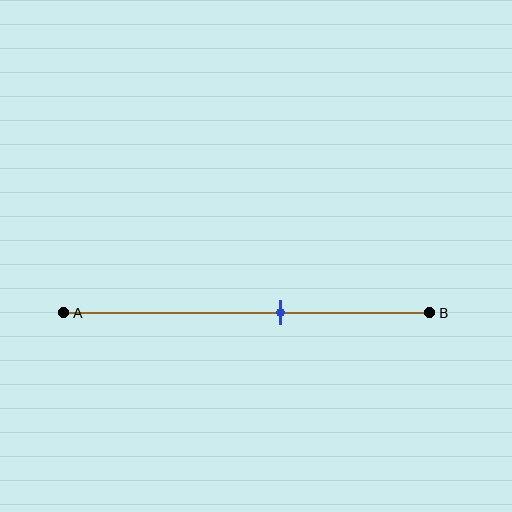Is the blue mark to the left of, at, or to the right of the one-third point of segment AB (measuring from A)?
The blue mark is to the right of the one-third point of segment AB.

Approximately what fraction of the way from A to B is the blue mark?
The blue mark is approximately 60% of the way from A to B.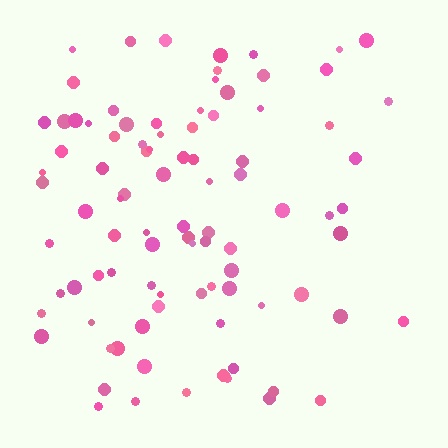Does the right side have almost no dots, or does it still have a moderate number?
Still a moderate number, just noticeably fewer than the left.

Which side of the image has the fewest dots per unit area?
The right.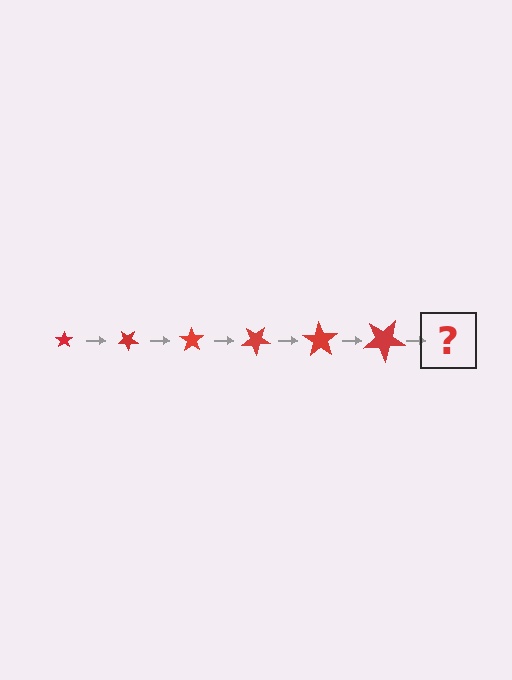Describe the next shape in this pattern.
It should be a star, larger than the previous one and rotated 210 degrees from the start.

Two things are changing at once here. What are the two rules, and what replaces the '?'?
The two rules are that the star grows larger each step and it rotates 35 degrees each step. The '?' should be a star, larger than the previous one and rotated 210 degrees from the start.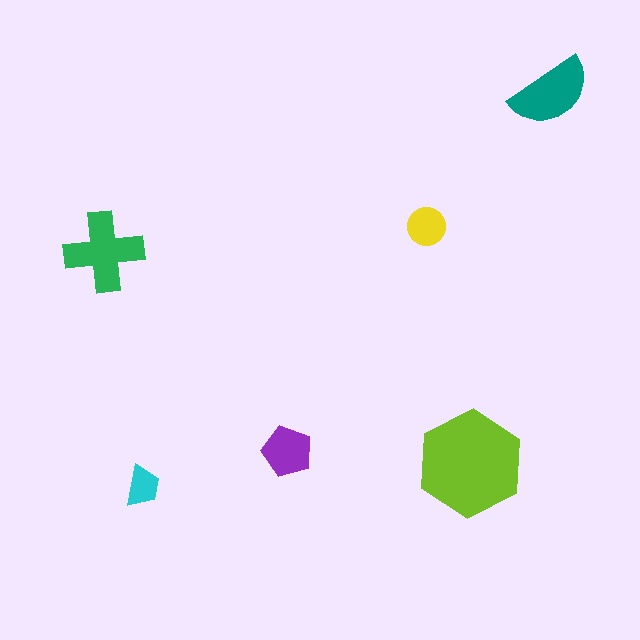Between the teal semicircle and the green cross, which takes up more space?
The green cross.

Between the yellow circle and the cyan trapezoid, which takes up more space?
The yellow circle.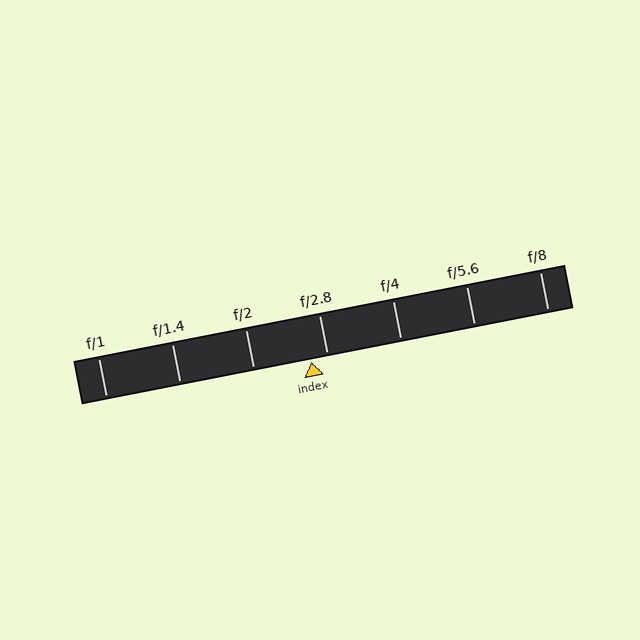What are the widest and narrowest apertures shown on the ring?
The widest aperture shown is f/1 and the narrowest is f/8.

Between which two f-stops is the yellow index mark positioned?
The index mark is between f/2 and f/2.8.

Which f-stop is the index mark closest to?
The index mark is closest to f/2.8.